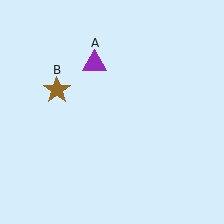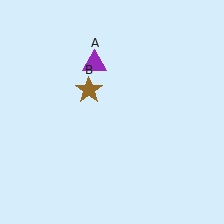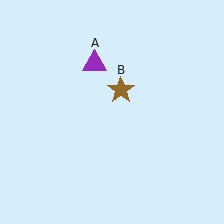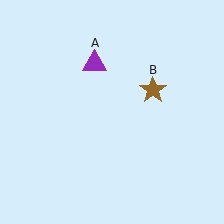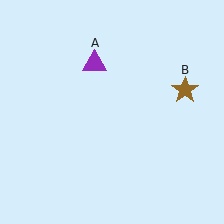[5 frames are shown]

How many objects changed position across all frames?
1 object changed position: brown star (object B).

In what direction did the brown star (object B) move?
The brown star (object B) moved right.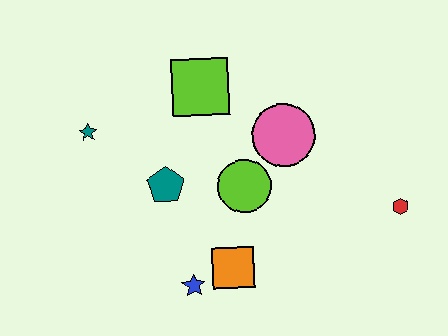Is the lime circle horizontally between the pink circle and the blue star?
Yes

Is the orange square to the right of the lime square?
Yes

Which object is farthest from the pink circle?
The teal star is farthest from the pink circle.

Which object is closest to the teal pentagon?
The lime circle is closest to the teal pentagon.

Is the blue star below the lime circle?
Yes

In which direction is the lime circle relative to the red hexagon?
The lime circle is to the left of the red hexagon.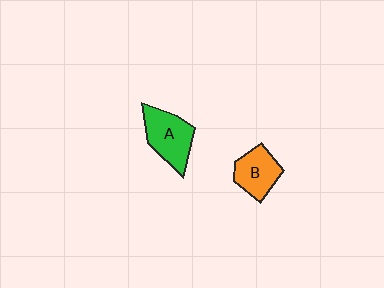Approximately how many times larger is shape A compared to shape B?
Approximately 1.3 times.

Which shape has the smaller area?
Shape B (orange).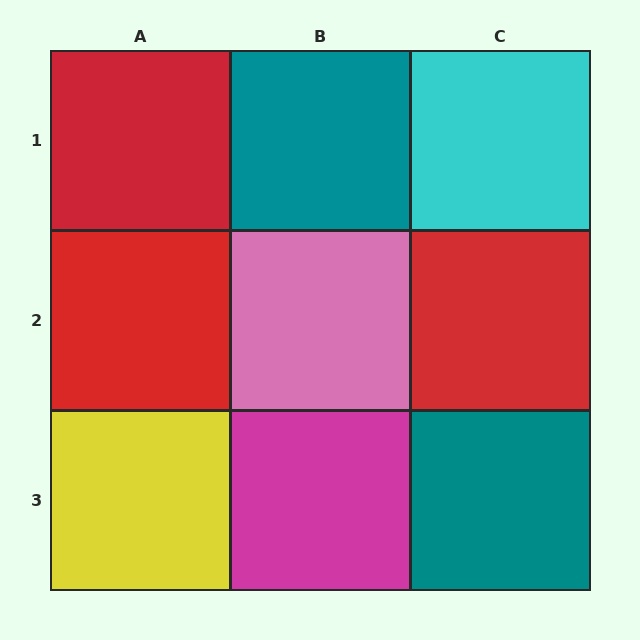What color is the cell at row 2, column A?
Red.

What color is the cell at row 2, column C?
Red.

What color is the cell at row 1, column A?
Red.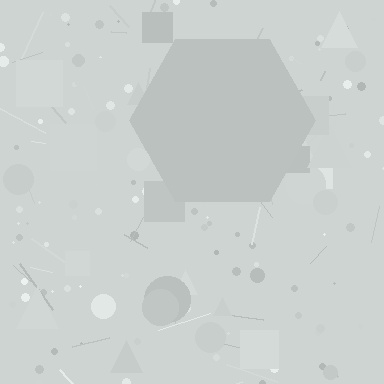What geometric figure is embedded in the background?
A hexagon is embedded in the background.